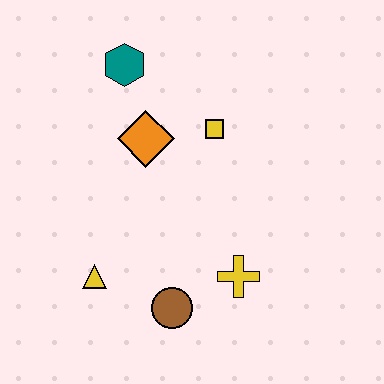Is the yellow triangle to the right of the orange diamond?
No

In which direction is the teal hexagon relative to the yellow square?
The teal hexagon is to the left of the yellow square.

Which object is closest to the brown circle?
The yellow cross is closest to the brown circle.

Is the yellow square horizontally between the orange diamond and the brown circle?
No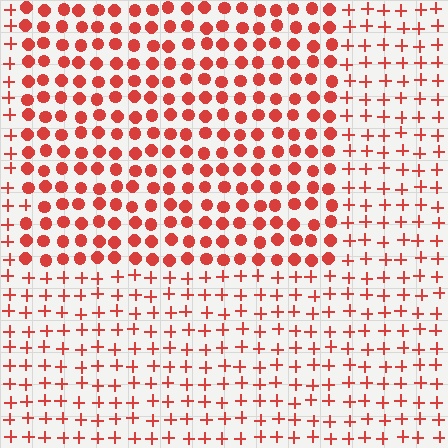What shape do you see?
I see a rectangle.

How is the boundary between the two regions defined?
The boundary is defined by a change in element shape: circles inside vs. plus signs outside. All elements share the same color and spacing.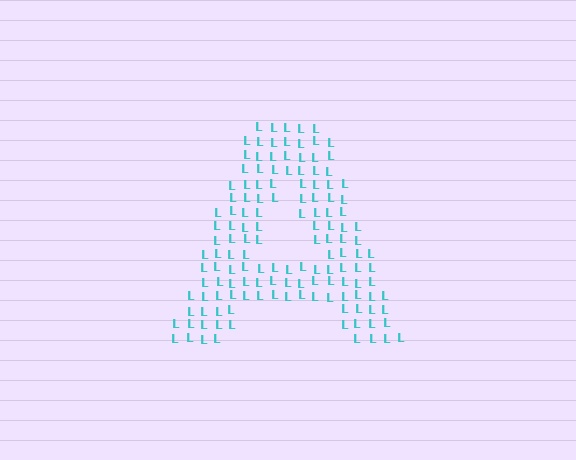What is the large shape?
The large shape is the letter A.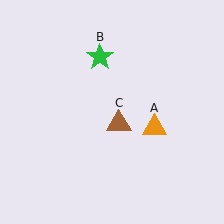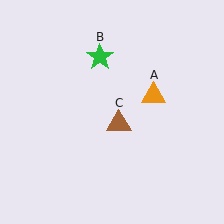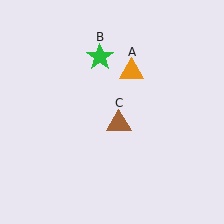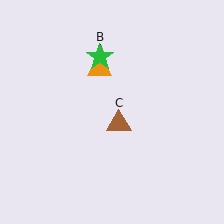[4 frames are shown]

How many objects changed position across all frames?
1 object changed position: orange triangle (object A).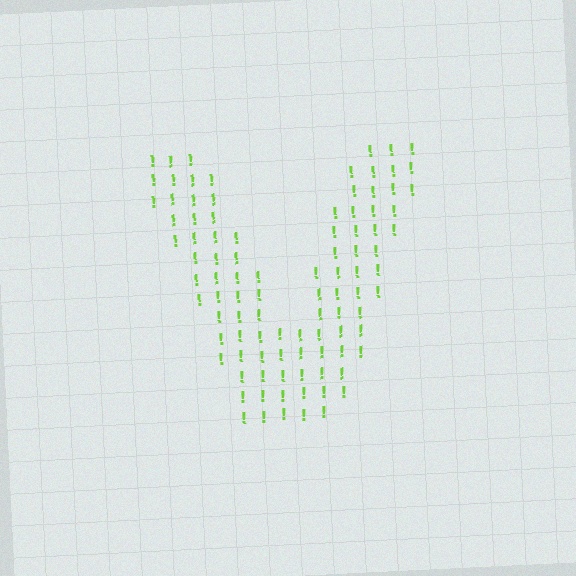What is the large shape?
The large shape is the letter V.